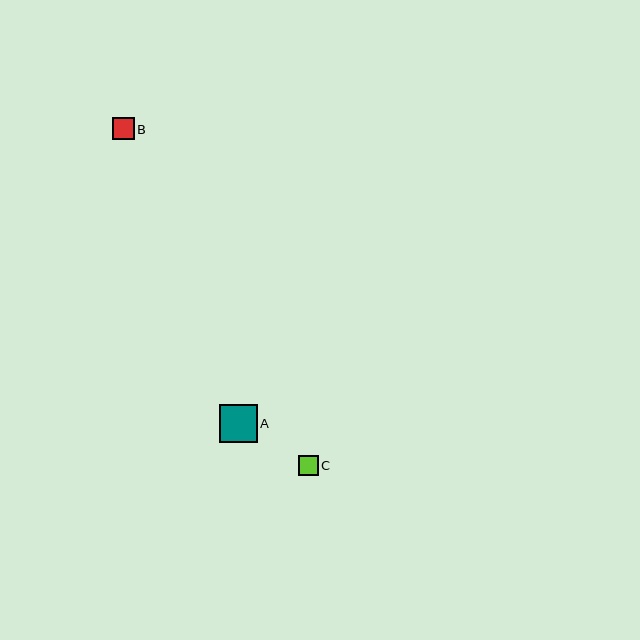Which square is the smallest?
Square C is the smallest with a size of approximately 20 pixels.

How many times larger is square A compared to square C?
Square A is approximately 1.9 times the size of square C.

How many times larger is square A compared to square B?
Square A is approximately 1.7 times the size of square B.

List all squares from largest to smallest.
From largest to smallest: A, B, C.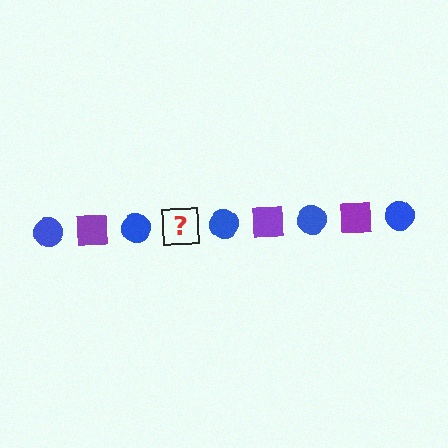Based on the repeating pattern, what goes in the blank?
The blank should be a purple square.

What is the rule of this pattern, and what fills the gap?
The rule is that the pattern alternates between blue circle and purple square. The gap should be filled with a purple square.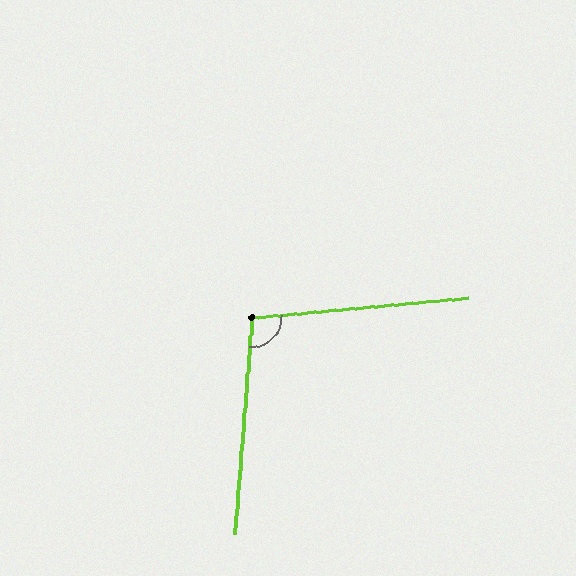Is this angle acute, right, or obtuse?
It is obtuse.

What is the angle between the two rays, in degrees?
Approximately 100 degrees.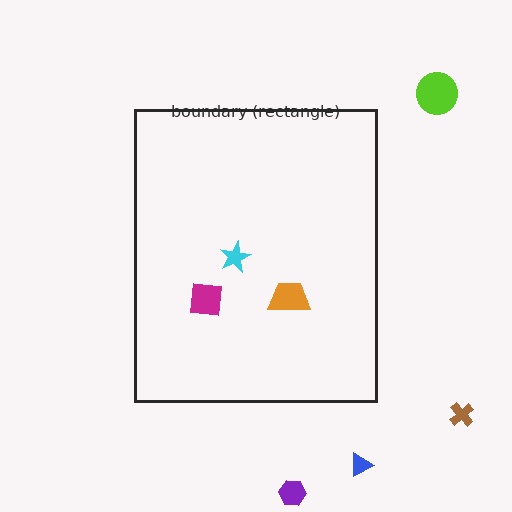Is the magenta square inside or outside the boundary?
Inside.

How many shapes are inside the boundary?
3 inside, 4 outside.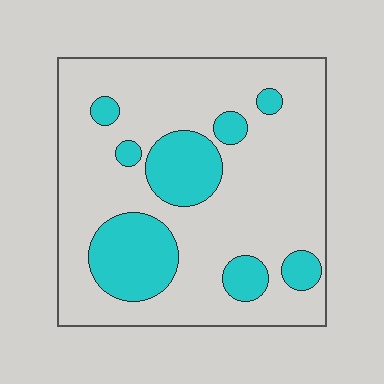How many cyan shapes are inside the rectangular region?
8.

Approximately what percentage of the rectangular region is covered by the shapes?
Approximately 25%.